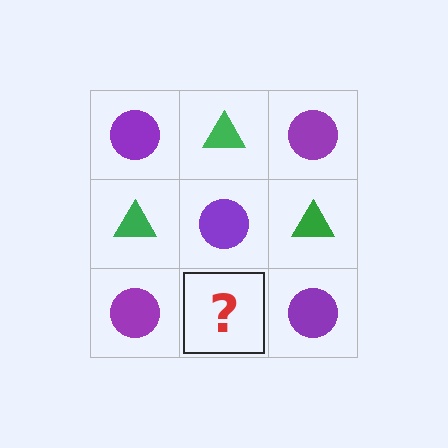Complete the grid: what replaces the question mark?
The question mark should be replaced with a green triangle.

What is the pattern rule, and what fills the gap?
The rule is that it alternates purple circle and green triangle in a checkerboard pattern. The gap should be filled with a green triangle.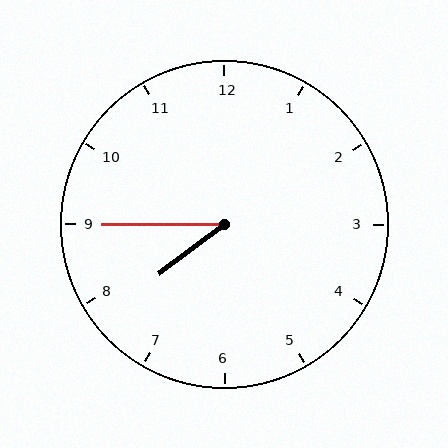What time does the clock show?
7:45.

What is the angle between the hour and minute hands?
Approximately 38 degrees.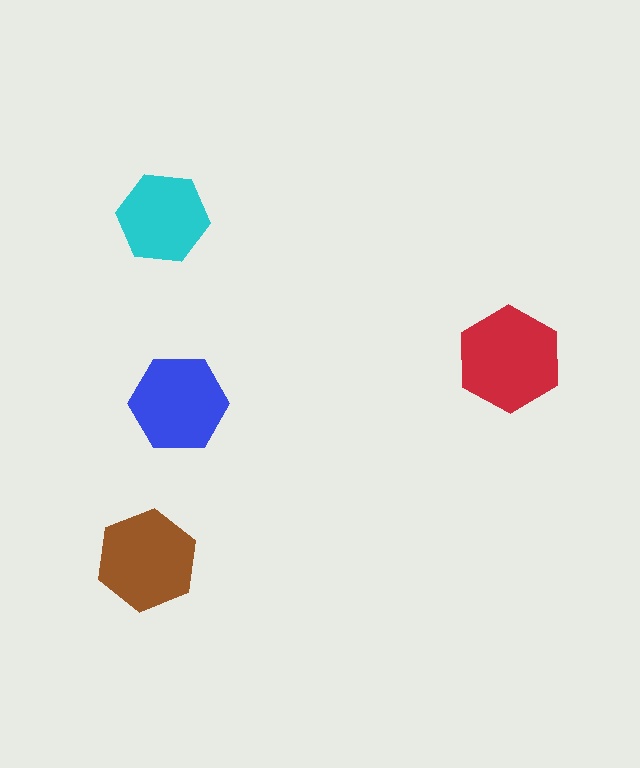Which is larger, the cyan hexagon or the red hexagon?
The red one.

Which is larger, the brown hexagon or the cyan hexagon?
The brown one.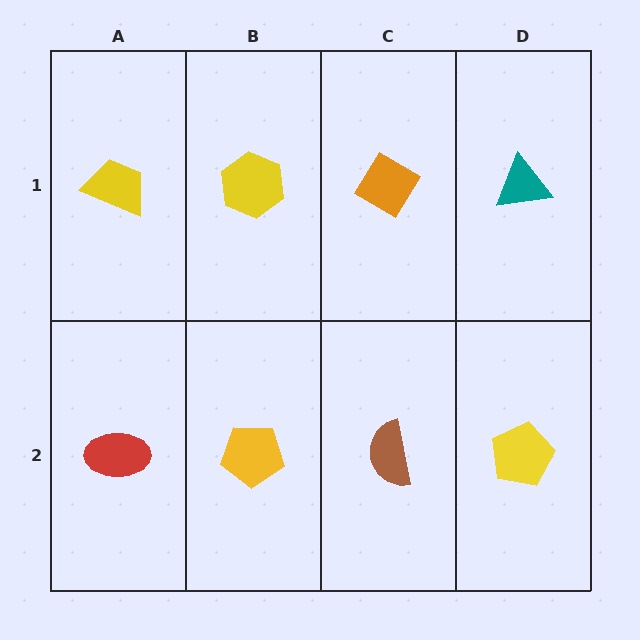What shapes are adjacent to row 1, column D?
A yellow pentagon (row 2, column D), an orange diamond (row 1, column C).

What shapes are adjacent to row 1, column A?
A red ellipse (row 2, column A), a yellow hexagon (row 1, column B).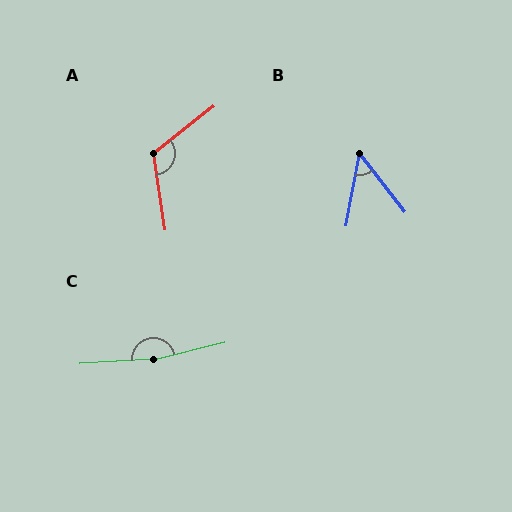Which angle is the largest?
C, at approximately 170 degrees.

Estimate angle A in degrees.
Approximately 119 degrees.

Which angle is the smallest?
B, at approximately 49 degrees.